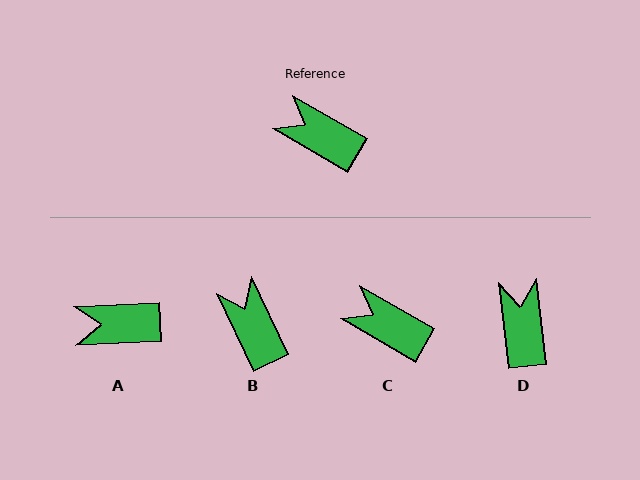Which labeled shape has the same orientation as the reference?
C.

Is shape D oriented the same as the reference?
No, it is off by about 53 degrees.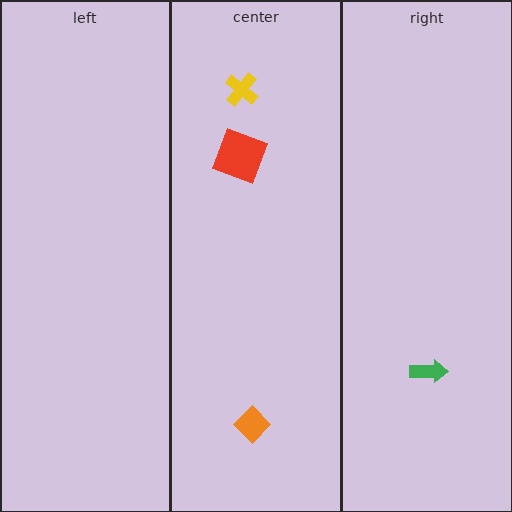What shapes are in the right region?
The green arrow.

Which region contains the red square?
The center region.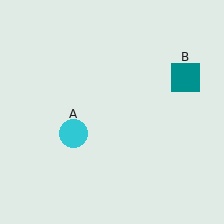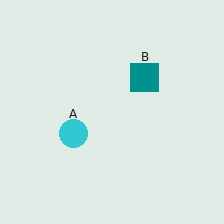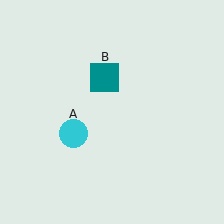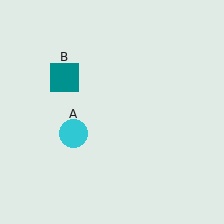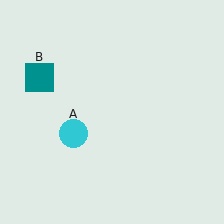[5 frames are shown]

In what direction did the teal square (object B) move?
The teal square (object B) moved left.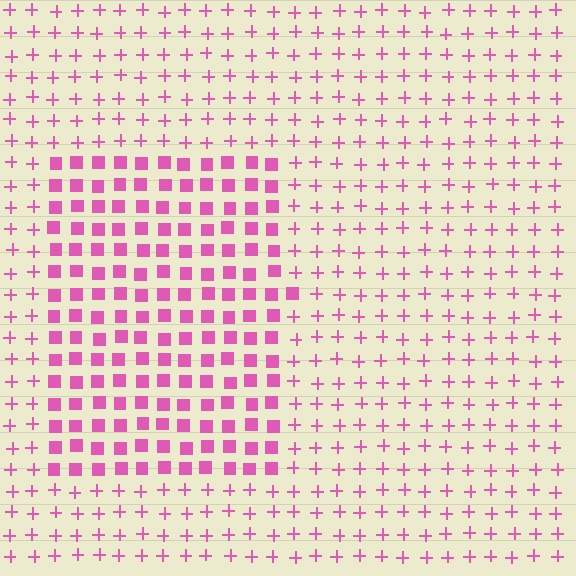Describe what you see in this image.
The image is filled with small pink elements arranged in a uniform grid. A rectangle-shaped region contains squares, while the surrounding area contains plus signs. The boundary is defined purely by the change in element shape.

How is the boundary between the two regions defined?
The boundary is defined by a change in element shape: squares inside vs. plus signs outside. All elements share the same color and spacing.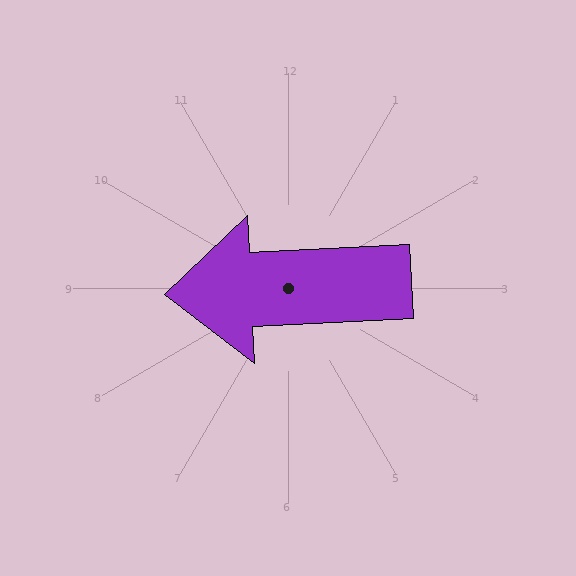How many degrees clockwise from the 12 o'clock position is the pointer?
Approximately 267 degrees.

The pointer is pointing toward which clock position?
Roughly 9 o'clock.